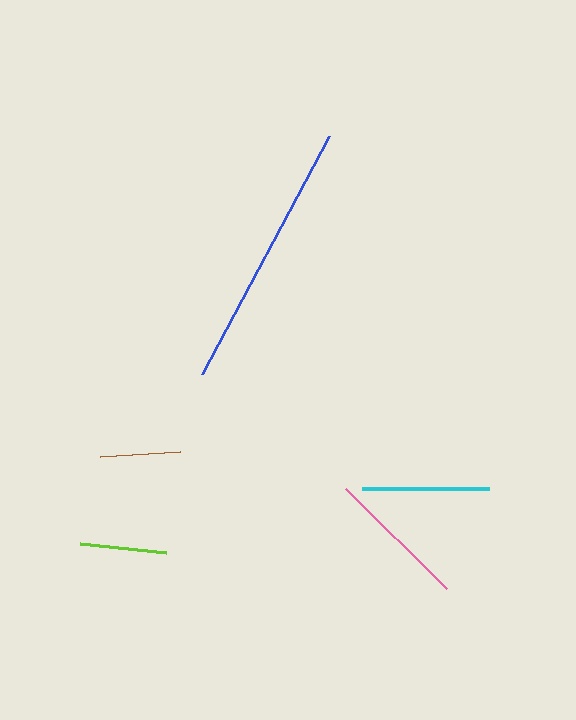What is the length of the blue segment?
The blue segment is approximately 270 pixels long.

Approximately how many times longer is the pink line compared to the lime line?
The pink line is approximately 1.7 times the length of the lime line.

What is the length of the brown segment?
The brown segment is approximately 80 pixels long.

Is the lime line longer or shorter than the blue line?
The blue line is longer than the lime line.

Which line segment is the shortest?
The brown line is the shortest at approximately 80 pixels.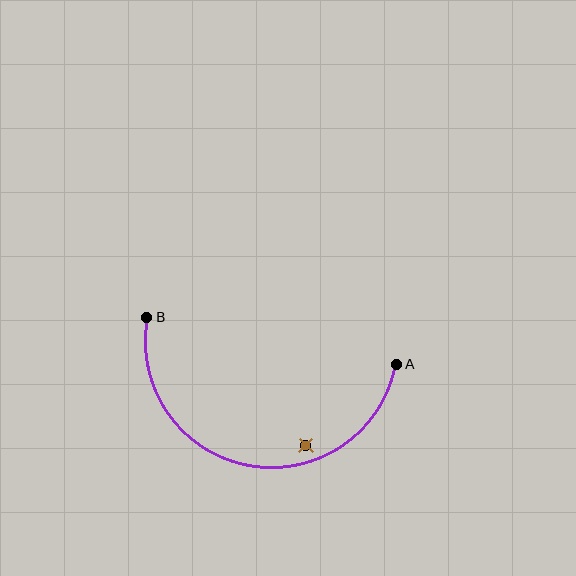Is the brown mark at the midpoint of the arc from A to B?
No — the brown mark does not lie on the arc at all. It sits slightly inside the curve.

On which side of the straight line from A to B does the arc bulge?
The arc bulges below the straight line connecting A and B.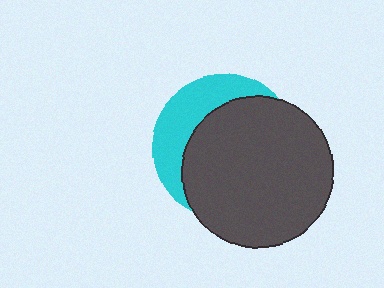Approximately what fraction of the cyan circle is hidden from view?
Roughly 68% of the cyan circle is hidden behind the dark gray circle.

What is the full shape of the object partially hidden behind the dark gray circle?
The partially hidden object is a cyan circle.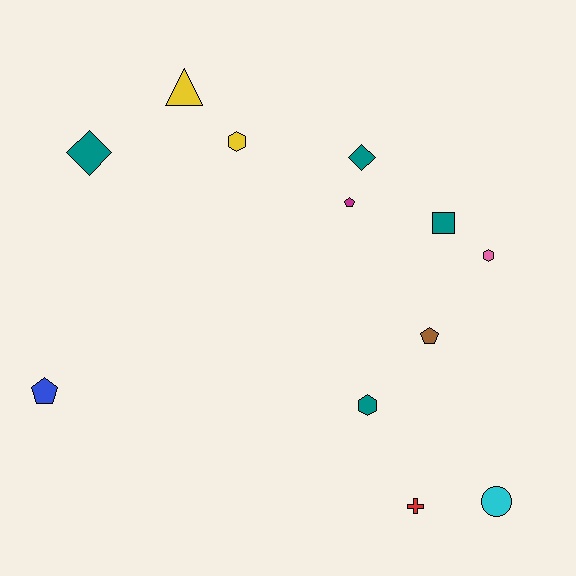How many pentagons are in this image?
There are 3 pentagons.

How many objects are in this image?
There are 12 objects.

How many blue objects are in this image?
There is 1 blue object.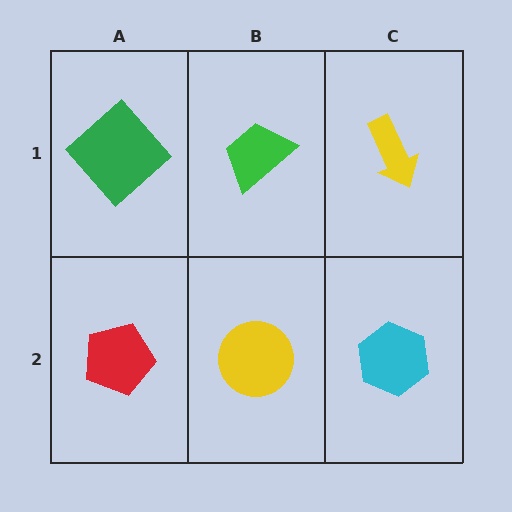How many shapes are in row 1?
3 shapes.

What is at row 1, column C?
A yellow arrow.